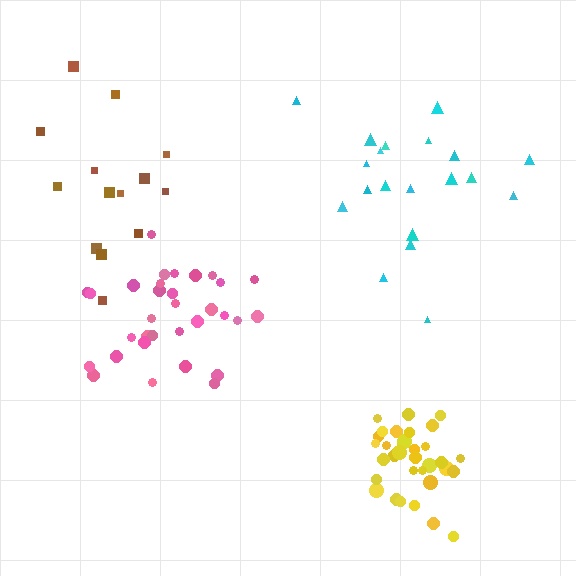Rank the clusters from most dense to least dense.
yellow, pink, cyan, brown.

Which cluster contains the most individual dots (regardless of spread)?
Yellow (35).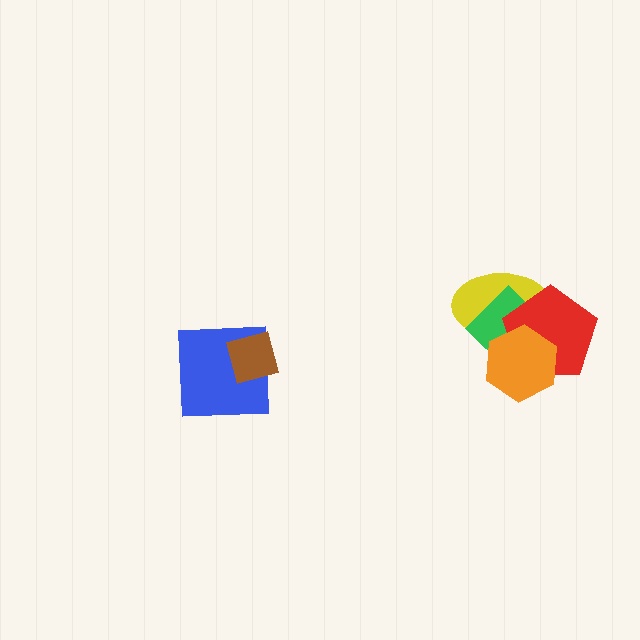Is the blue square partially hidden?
Yes, it is partially covered by another shape.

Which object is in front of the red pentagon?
The orange hexagon is in front of the red pentagon.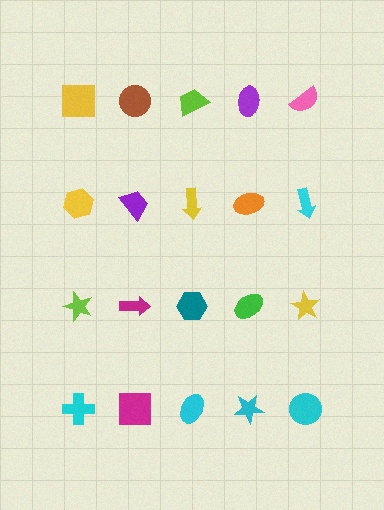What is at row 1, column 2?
A brown circle.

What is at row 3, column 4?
A green ellipse.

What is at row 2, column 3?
A yellow arrow.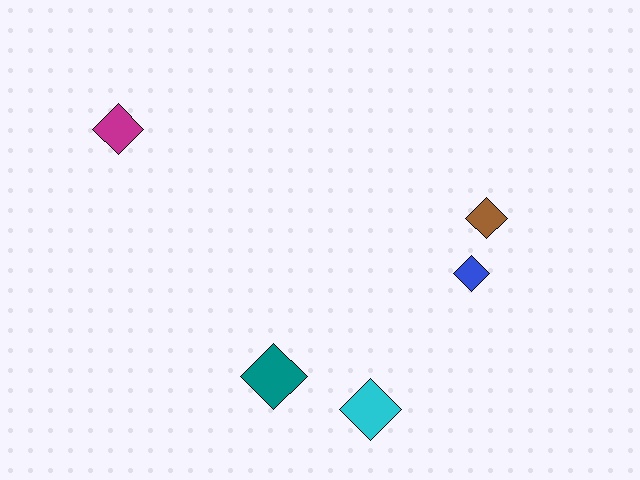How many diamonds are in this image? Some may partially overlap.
There are 5 diamonds.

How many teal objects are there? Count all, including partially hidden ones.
There is 1 teal object.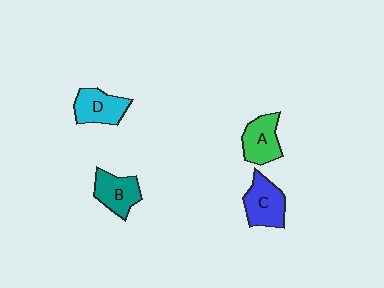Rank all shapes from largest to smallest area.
From largest to smallest: C (blue), D (cyan), A (green), B (teal).